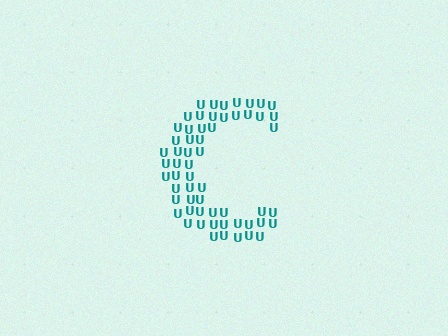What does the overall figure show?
The overall figure shows the letter C.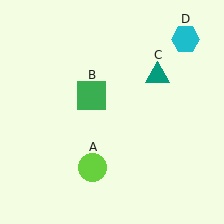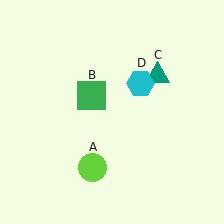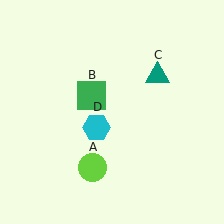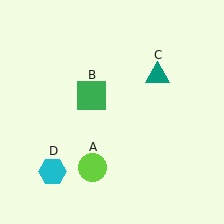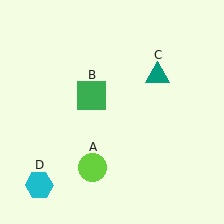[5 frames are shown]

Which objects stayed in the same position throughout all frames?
Lime circle (object A) and green square (object B) and teal triangle (object C) remained stationary.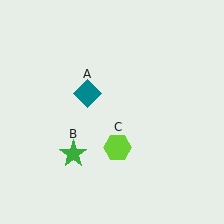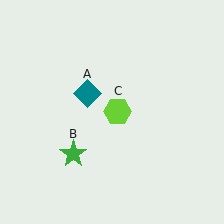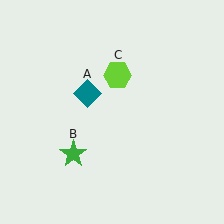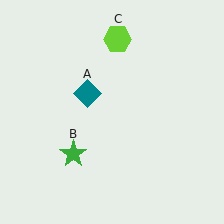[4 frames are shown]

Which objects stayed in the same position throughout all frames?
Teal diamond (object A) and green star (object B) remained stationary.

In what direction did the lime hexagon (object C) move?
The lime hexagon (object C) moved up.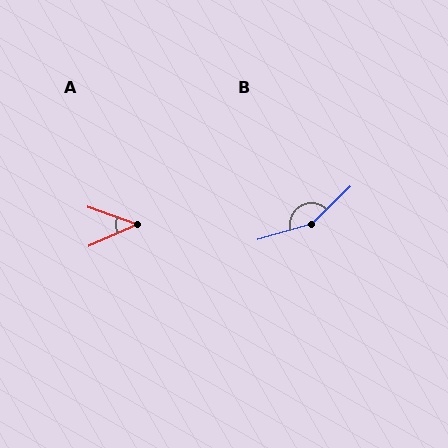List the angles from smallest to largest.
A (44°), B (152°).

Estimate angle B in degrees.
Approximately 152 degrees.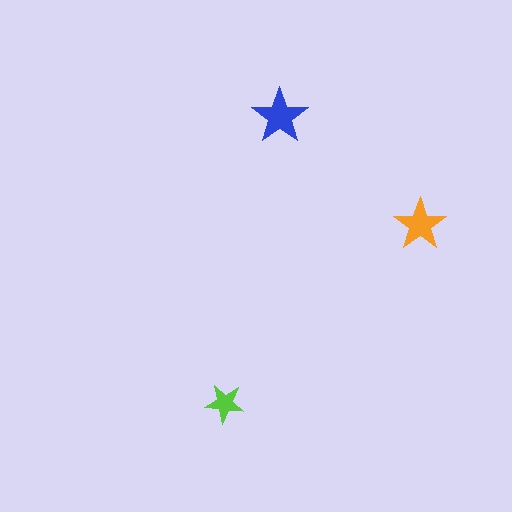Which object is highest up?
The blue star is topmost.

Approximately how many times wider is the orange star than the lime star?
About 1.5 times wider.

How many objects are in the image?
There are 3 objects in the image.